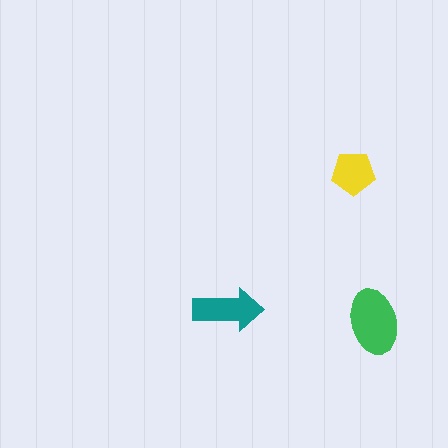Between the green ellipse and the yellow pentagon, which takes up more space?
The green ellipse.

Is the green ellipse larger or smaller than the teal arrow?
Larger.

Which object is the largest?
The green ellipse.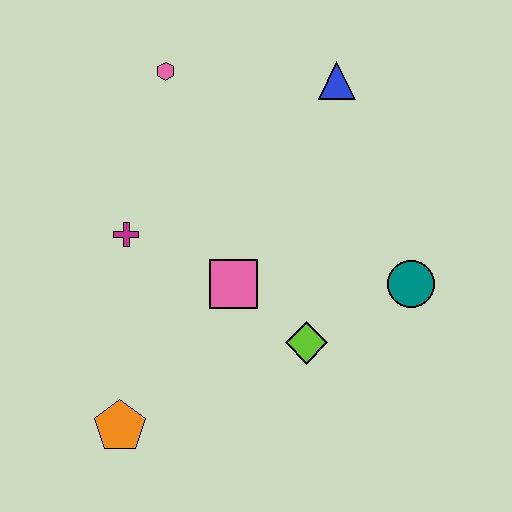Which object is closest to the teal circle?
The lime diamond is closest to the teal circle.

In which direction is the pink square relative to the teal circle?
The pink square is to the left of the teal circle.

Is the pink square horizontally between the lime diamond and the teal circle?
No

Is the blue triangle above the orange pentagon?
Yes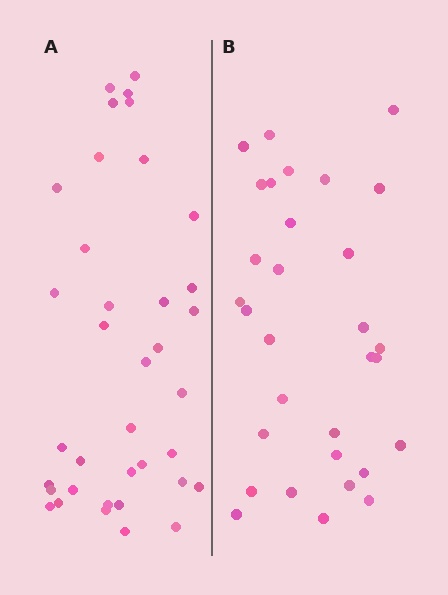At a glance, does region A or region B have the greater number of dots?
Region A (the left region) has more dots.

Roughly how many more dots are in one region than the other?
Region A has about 6 more dots than region B.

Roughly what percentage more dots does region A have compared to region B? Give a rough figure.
About 20% more.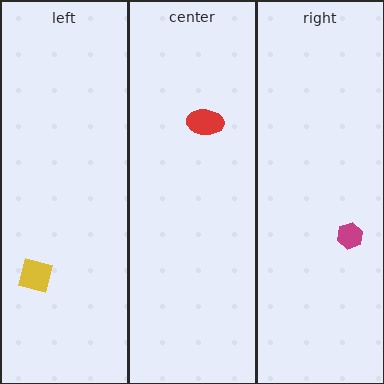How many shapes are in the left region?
1.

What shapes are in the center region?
The red ellipse.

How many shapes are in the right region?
1.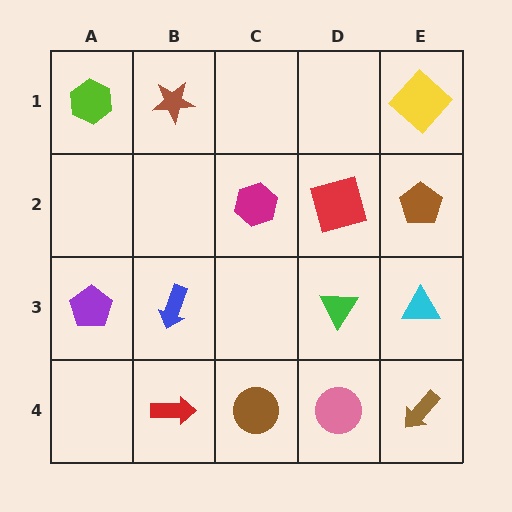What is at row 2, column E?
A brown pentagon.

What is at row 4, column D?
A pink circle.